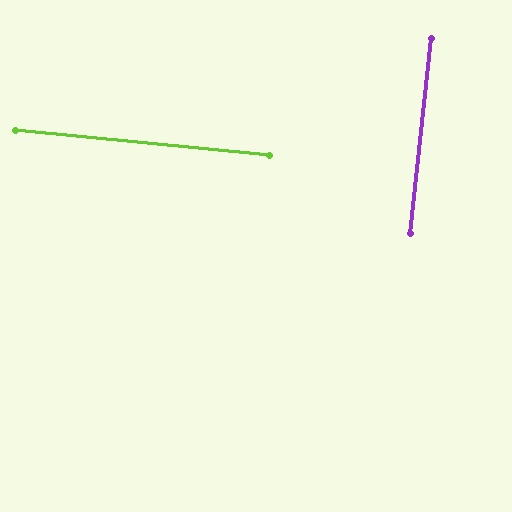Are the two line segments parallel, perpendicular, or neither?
Perpendicular — they meet at approximately 90°.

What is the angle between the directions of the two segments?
Approximately 90 degrees.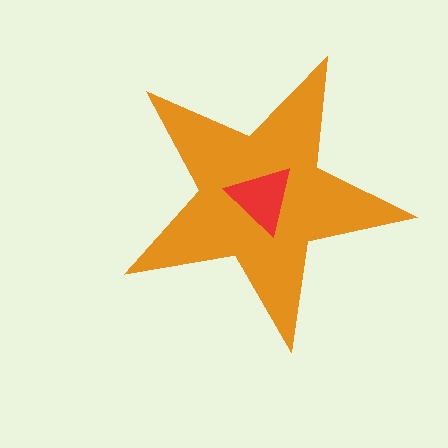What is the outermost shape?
The orange star.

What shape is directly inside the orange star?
The red triangle.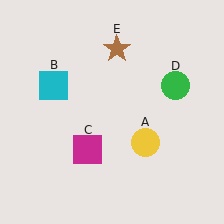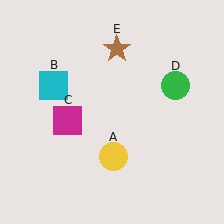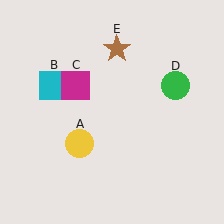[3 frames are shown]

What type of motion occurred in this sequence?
The yellow circle (object A), magenta square (object C) rotated clockwise around the center of the scene.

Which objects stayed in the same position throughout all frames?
Cyan square (object B) and green circle (object D) and brown star (object E) remained stationary.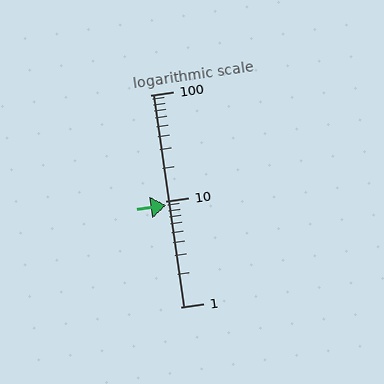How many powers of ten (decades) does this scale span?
The scale spans 2 decades, from 1 to 100.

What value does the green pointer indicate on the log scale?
The pointer indicates approximately 9.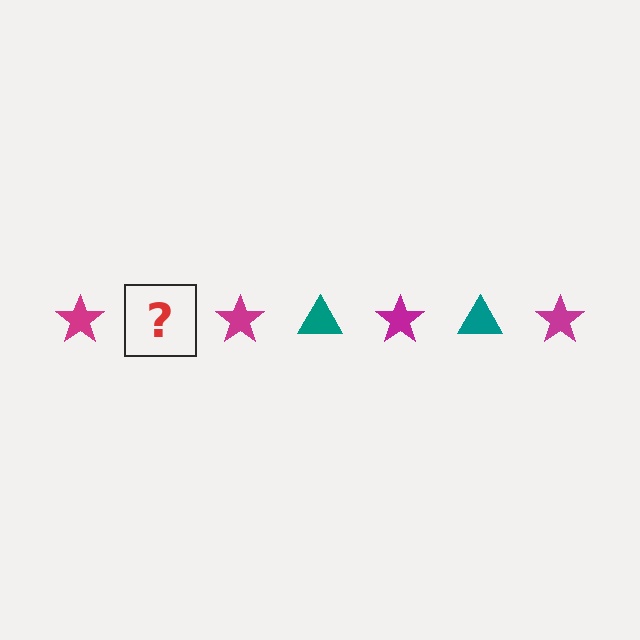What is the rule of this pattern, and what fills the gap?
The rule is that the pattern alternates between magenta star and teal triangle. The gap should be filled with a teal triangle.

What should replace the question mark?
The question mark should be replaced with a teal triangle.